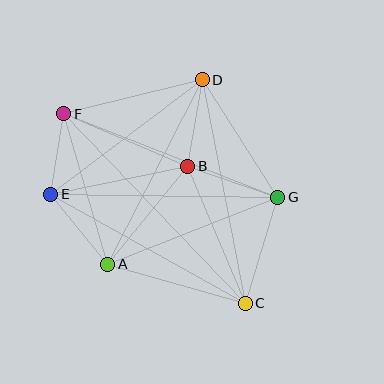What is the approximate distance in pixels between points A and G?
The distance between A and G is approximately 183 pixels.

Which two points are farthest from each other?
Points C and F are farthest from each other.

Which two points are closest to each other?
Points E and F are closest to each other.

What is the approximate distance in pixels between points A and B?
The distance between A and B is approximately 127 pixels.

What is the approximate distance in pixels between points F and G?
The distance between F and G is approximately 230 pixels.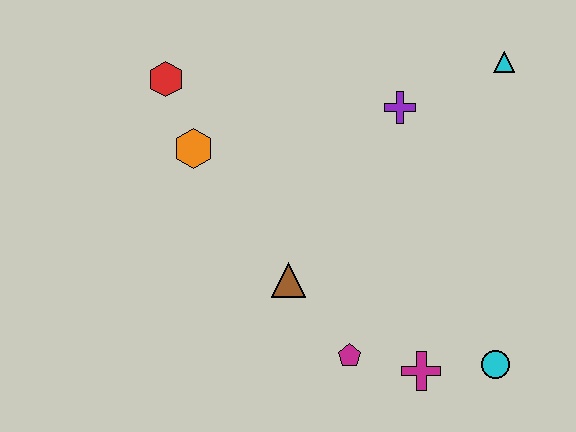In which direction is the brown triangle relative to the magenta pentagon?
The brown triangle is above the magenta pentagon.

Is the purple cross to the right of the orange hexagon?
Yes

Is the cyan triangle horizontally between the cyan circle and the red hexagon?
No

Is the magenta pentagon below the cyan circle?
No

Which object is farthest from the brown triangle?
The cyan triangle is farthest from the brown triangle.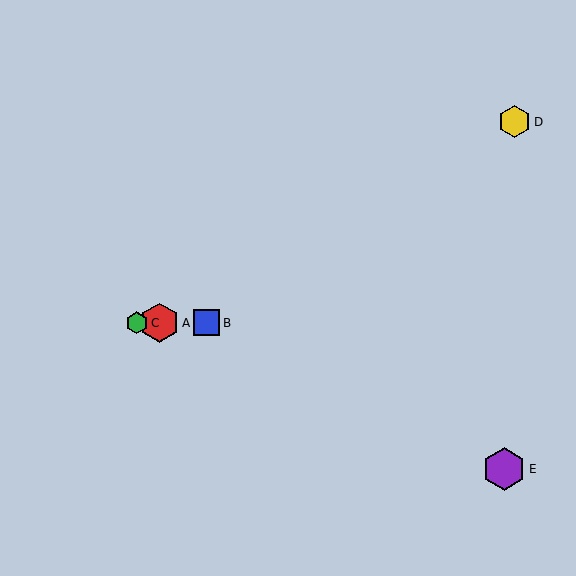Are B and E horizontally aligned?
No, B is at y≈323 and E is at y≈469.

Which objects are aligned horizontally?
Objects A, B, C are aligned horizontally.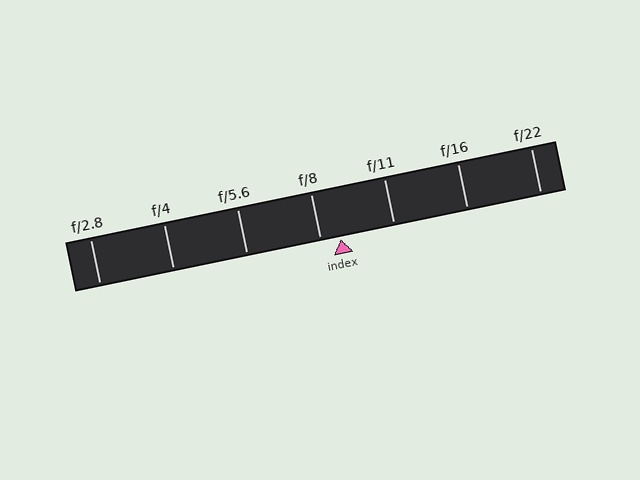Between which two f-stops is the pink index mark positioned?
The index mark is between f/8 and f/11.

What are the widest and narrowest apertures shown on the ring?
The widest aperture shown is f/2.8 and the narrowest is f/22.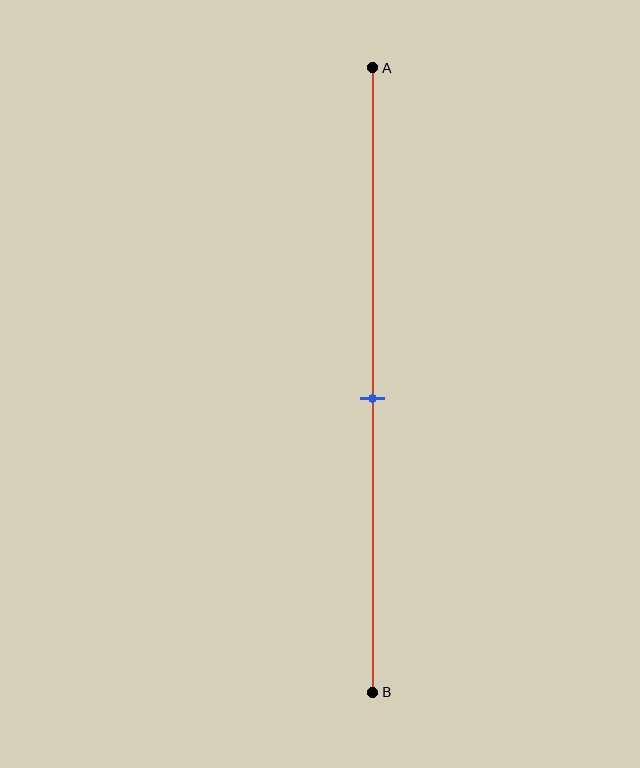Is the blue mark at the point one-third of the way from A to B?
No, the mark is at about 55% from A, not at the 33% one-third point.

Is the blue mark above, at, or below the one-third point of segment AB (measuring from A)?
The blue mark is below the one-third point of segment AB.